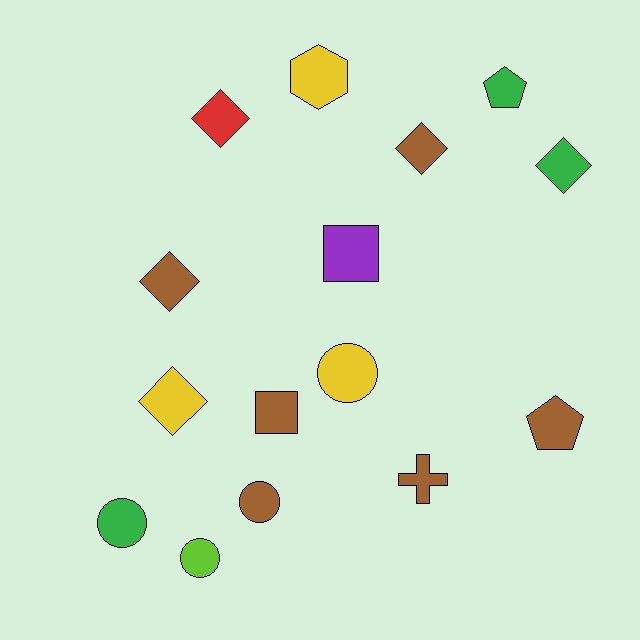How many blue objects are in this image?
There are no blue objects.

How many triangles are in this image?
There are no triangles.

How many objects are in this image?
There are 15 objects.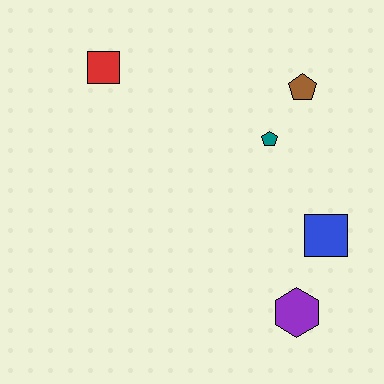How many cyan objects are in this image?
There are no cyan objects.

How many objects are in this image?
There are 5 objects.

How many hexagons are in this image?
There is 1 hexagon.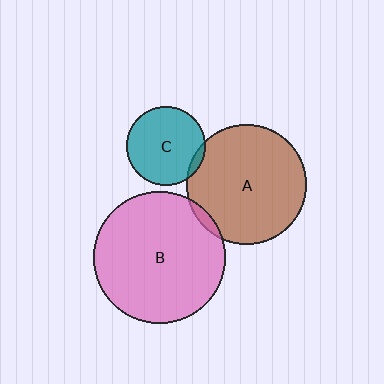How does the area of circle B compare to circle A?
Approximately 1.2 times.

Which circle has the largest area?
Circle B (pink).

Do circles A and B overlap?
Yes.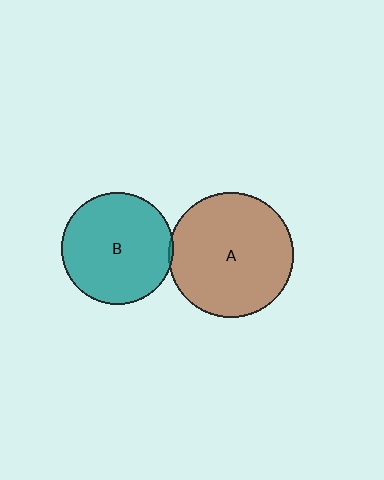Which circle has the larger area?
Circle A (brown).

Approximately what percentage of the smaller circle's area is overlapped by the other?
Approximately 5%.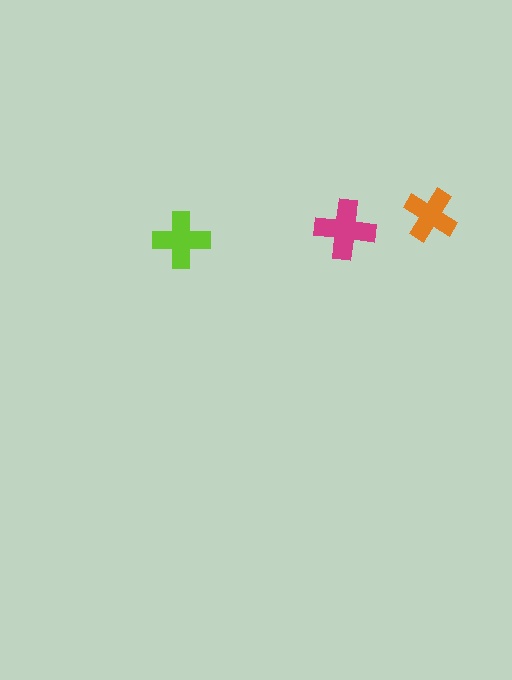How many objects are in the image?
There are 3 objects in the image.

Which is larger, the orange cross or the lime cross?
The lime one.